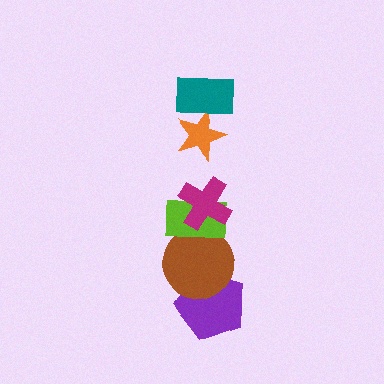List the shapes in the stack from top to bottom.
From top to bottom: the teal rectangle, the orange star, the magenta cross, the lime rectangle, the brown circle, the purple pentagon.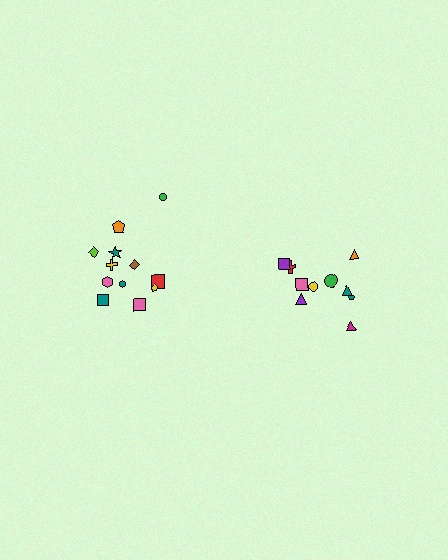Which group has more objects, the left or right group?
The left group.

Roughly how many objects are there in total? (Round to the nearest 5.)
Roughly 20 objects in total.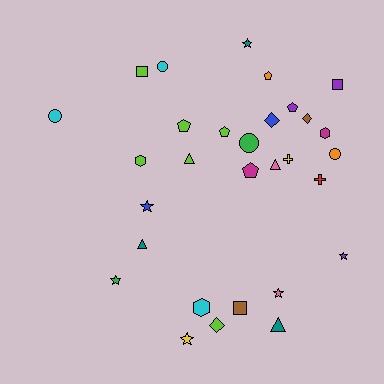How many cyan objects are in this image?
There are 3 cyan objects.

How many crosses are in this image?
There are 2 crosses.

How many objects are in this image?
There are 30 objects.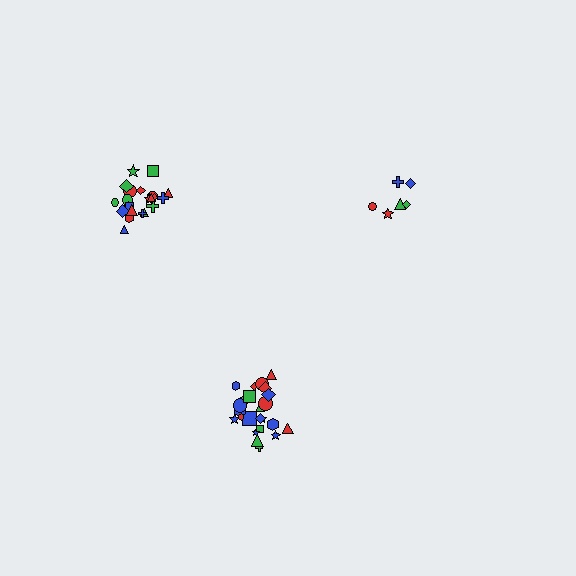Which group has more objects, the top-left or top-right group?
The top-left group.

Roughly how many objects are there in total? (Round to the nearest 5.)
Roughly 55 objects in total.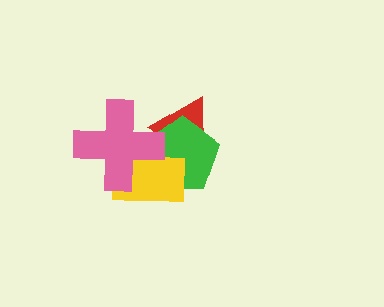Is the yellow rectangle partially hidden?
Yes, it is partially covered by another shape.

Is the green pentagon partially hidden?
Yes, it is partially covered by another shape.